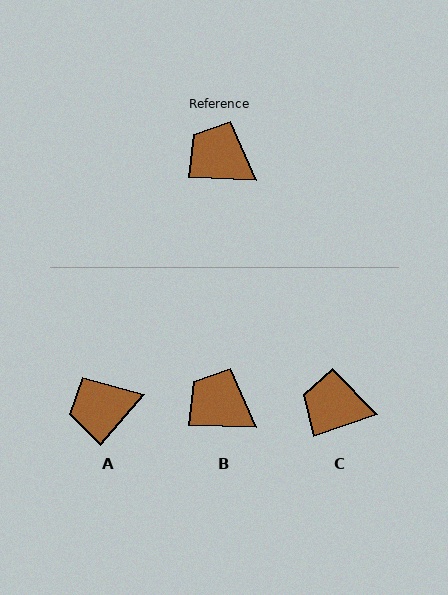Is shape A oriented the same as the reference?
No, it is off by about 51 degrees.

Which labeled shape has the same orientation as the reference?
B.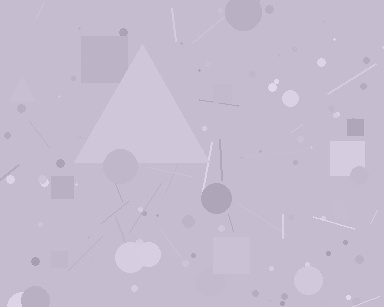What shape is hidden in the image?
A triangle is hidden in the image.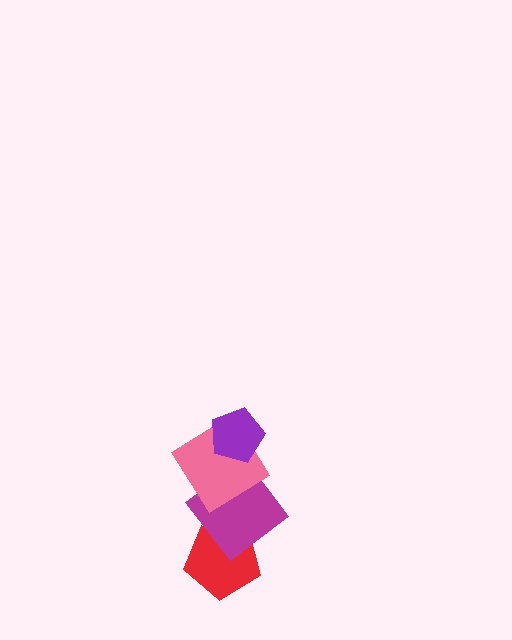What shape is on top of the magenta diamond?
The pink diamond is on top of the magenta diamond.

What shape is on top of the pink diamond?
The purple pentagon is on top of the pink diamond.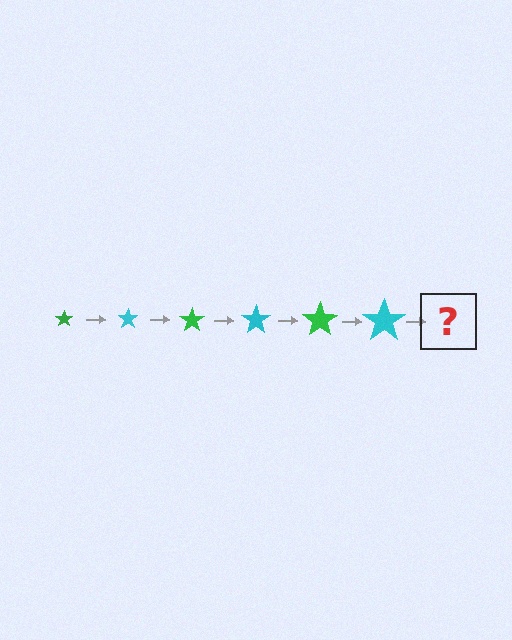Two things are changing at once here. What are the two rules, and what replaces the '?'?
The two rules are that the star grows larger each step and the color cycles through green and cyan. The '?' should be a green star, larger than the previous one.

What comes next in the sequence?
The next element should be a green star, larger than the previous one.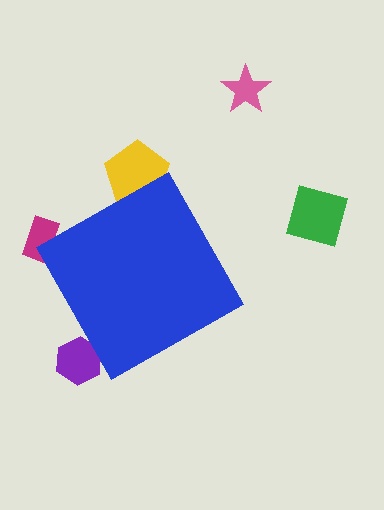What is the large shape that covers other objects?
A blue diamond.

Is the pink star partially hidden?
No, the pink star is fully visible.